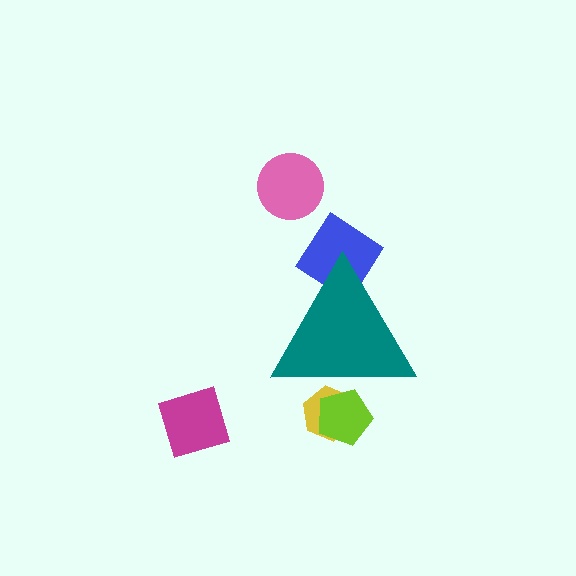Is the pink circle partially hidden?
No, the pink circle is fully visible.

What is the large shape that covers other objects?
A teal triangle.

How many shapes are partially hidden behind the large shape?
3 shapes are partially hidden.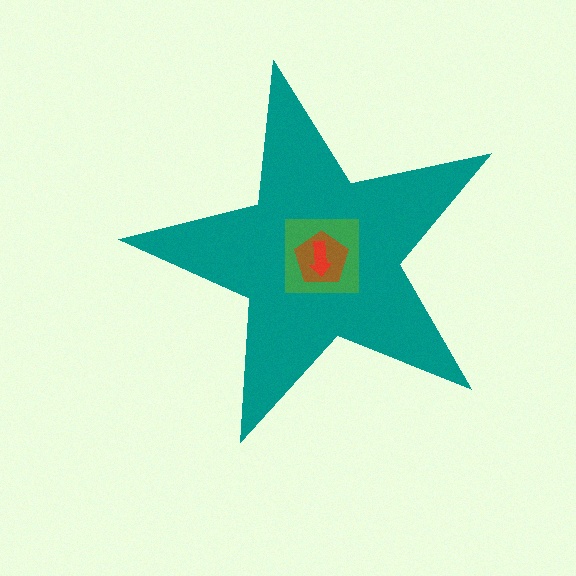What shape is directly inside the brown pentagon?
The red arrow.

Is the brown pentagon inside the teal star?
Yes.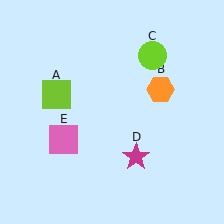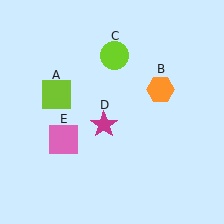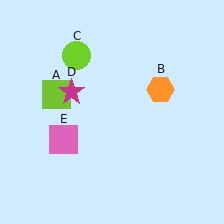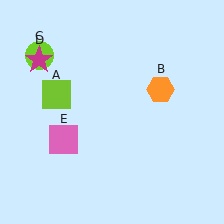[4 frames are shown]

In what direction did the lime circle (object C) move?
The lime circle (object C) moved left.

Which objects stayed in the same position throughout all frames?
Lime square (object A) and orange hexagon (object B) and pink square (object E) remained stationary.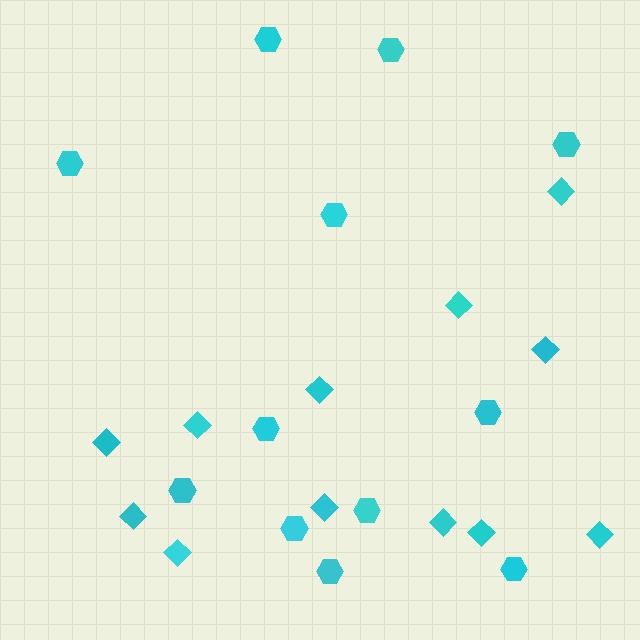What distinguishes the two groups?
There are 2 groups: one group of hexagons (12) and one group of diamonds (12).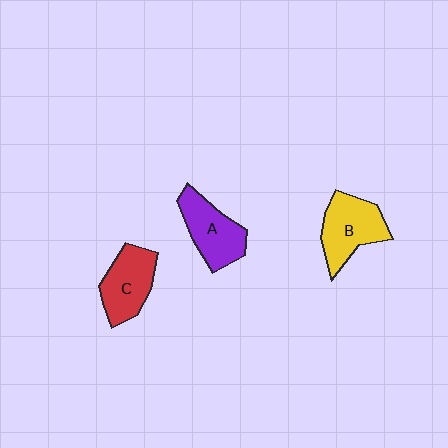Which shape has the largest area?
Shape B (yellow).